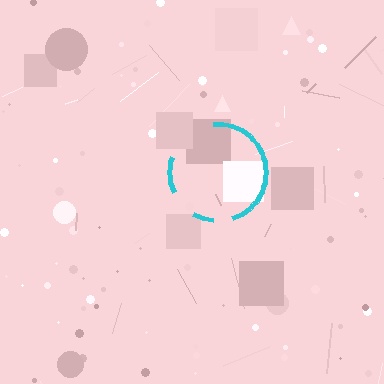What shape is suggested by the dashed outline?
The dashed outline suggests a circle.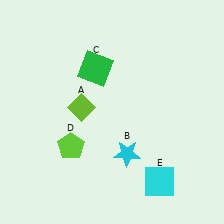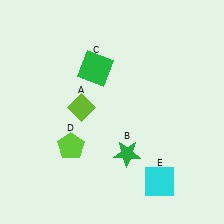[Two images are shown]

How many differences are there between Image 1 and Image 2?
There is 1 difference between the two images.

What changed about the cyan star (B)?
In Image 1, B is cyan. In Image 2, it changed to green.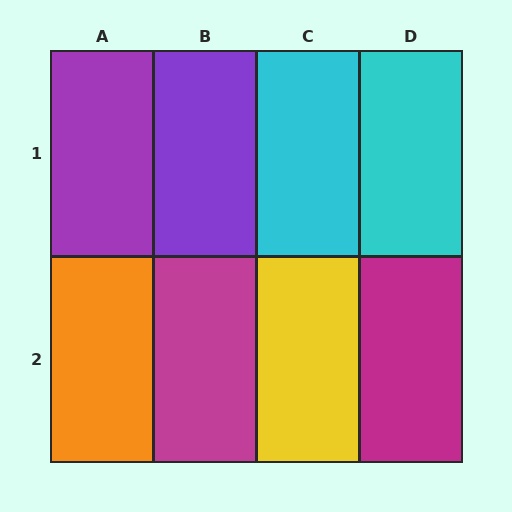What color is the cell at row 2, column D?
Magenta.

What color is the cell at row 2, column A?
Orange.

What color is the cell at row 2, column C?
Yellow.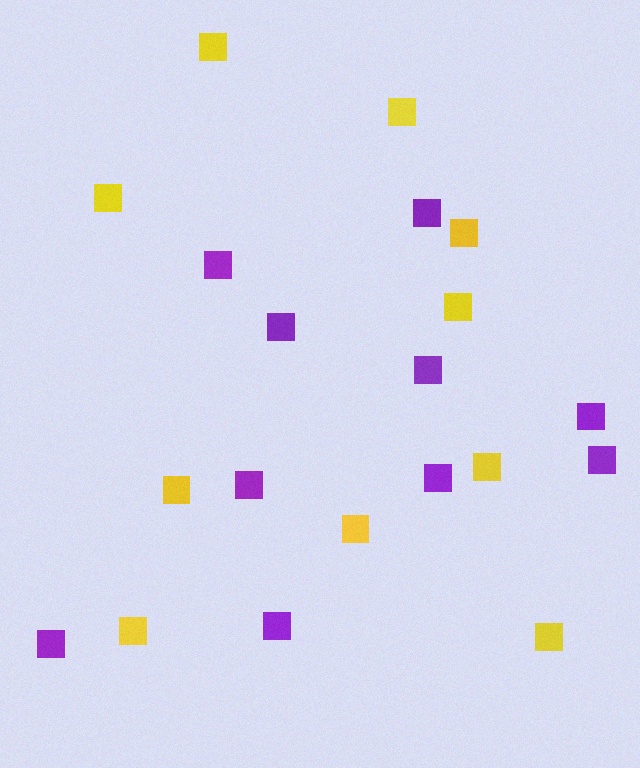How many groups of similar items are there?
There are 2 groups: one group of yellow squares (10) and one group of purple squares (10).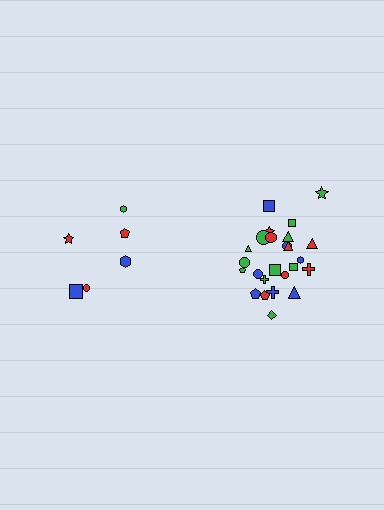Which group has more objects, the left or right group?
The right group.